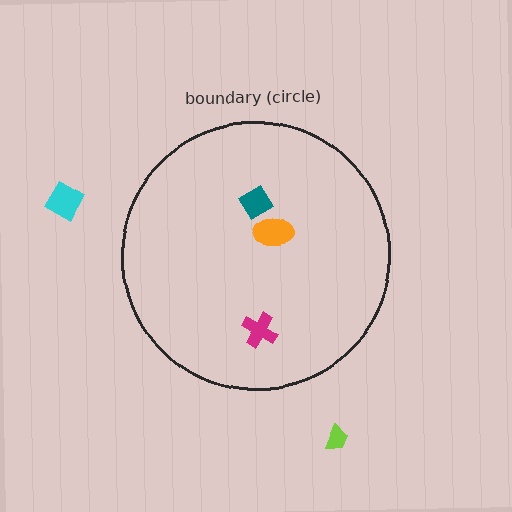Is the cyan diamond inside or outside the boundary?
Outside.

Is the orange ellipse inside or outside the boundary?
Inside.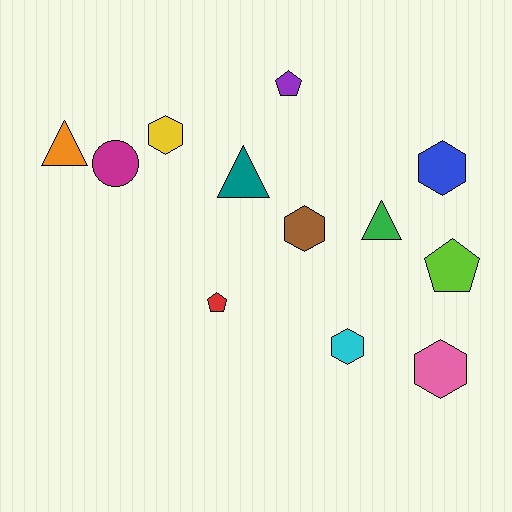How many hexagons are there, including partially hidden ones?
There are 5 hexagons.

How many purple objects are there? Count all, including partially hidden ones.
There is 1 purple object.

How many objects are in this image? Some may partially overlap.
There are 12 objects.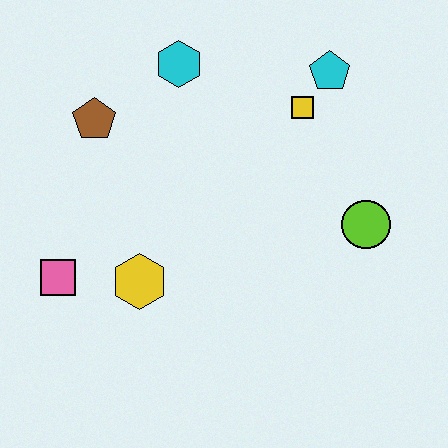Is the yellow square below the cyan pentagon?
Yes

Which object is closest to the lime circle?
The yellow square is closest to the lime circle.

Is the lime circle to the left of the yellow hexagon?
No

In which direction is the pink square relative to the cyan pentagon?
The pink square is to the left of the cyan pentagon.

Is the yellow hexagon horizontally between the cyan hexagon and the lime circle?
No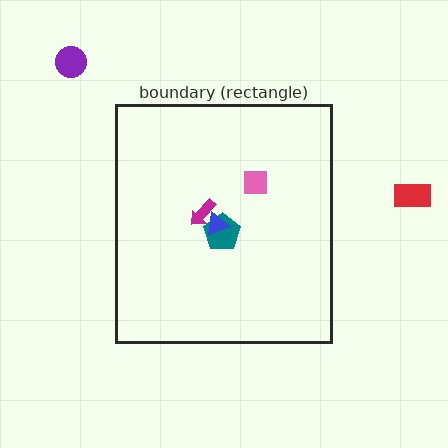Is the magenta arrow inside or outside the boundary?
Inside.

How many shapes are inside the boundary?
4 inside, 2 outside.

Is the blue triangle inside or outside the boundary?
Inside.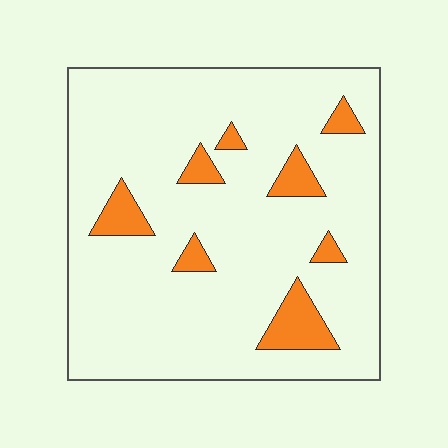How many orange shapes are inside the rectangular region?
8.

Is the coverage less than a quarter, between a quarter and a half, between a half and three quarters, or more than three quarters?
Less than a quarter.